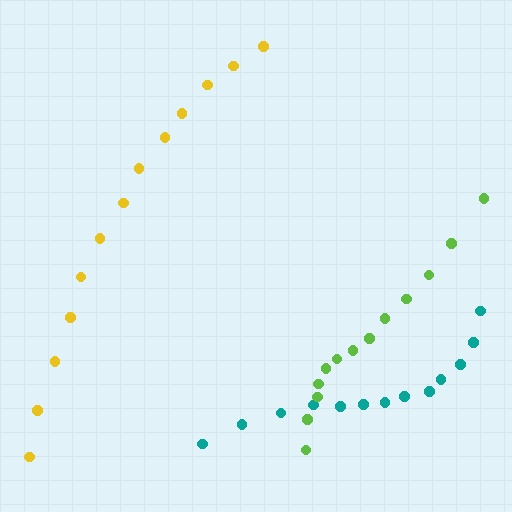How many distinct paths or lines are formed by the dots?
There are 3 distinct paths.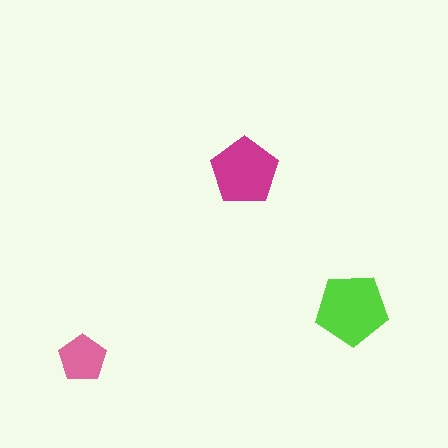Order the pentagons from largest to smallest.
the lime one, the magenta one, the pink one.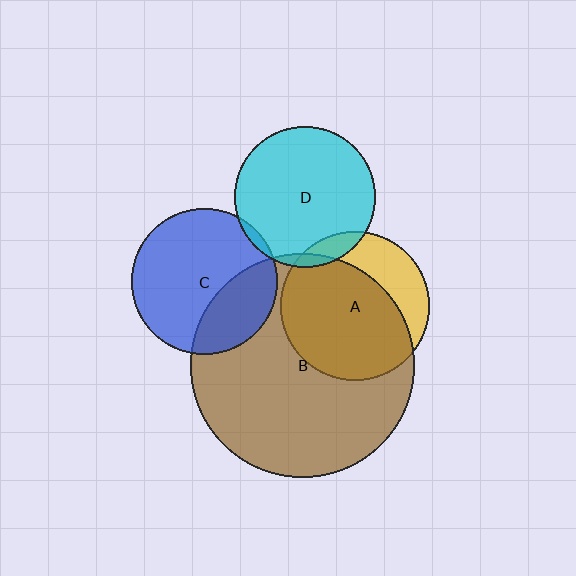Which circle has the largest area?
Circle B (brown).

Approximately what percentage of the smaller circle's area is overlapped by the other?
Approximately 70%.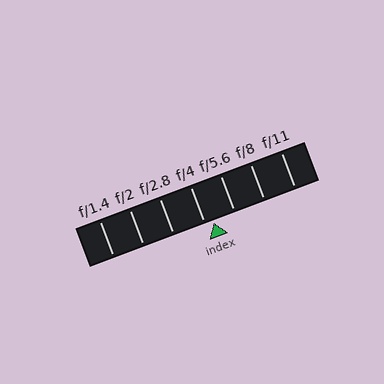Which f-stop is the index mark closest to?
The index mark is closest to f/4.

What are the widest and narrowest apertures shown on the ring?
The widest aperture shown is f/1.4 and the narrowest is f/11.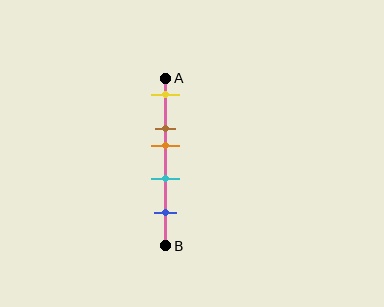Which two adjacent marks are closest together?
The brown and orange marks are the closest adjacent pair.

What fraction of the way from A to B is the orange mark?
The orange mark is approximately 40% (0.4) of the way from A to B.